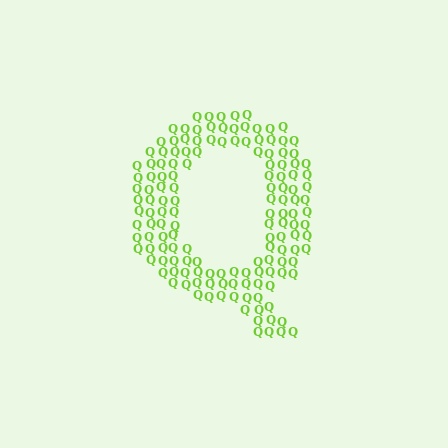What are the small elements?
The small elements are letter Q's.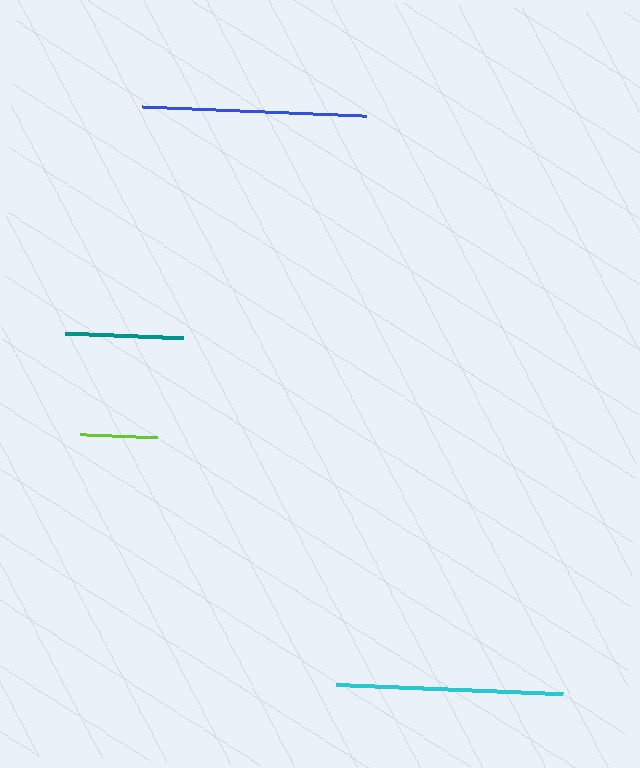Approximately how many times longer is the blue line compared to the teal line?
The blue line is approximately 1.9 times the length of the teal line.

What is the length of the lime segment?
The lime segment is approximately 77 pixels long.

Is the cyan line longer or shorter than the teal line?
The cyan line is longer than the teal line.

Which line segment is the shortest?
The lime line is the shortest at approximately 77 pixels.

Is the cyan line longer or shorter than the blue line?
The cyan line is longer than the blue line.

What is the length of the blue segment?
The blue segment is approximately 223 pixels long.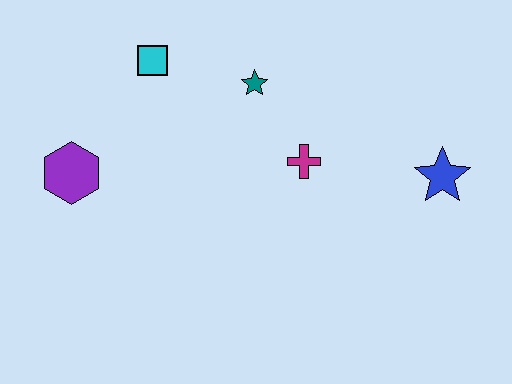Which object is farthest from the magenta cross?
The purple hexagon is farthest from the magenta cross.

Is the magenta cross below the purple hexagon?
No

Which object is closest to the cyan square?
The teal star is closest to the cyan square.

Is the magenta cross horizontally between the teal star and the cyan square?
No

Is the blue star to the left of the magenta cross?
No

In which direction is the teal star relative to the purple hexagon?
The teal star is to the right of the purple hexagon.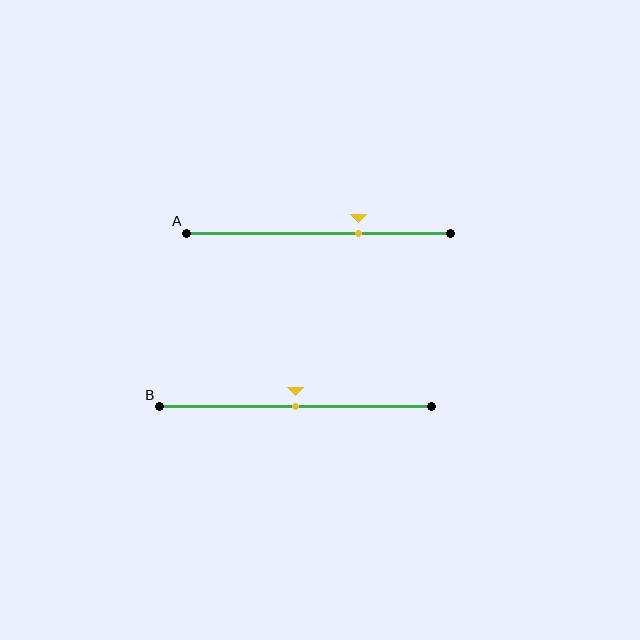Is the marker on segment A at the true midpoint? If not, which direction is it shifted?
No, the marker on segment A is shifted to the right by about 15% of the segment length.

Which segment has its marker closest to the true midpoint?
Segment B has its marker closest to the true midpoint.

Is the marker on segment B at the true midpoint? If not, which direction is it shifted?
Yes, the marker on segment B is at the true midpoint.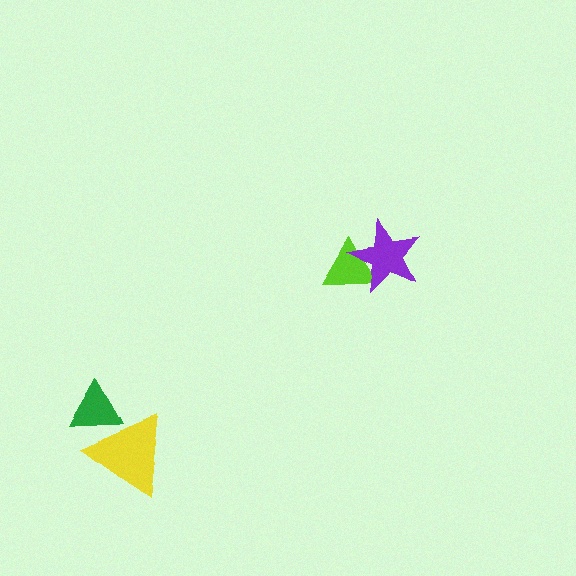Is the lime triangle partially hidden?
Yes, it is partially covered by another shape.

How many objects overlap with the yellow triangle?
1 object overlaps with the yellow triangle.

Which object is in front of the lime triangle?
The purple star is in front of the lime triangle.